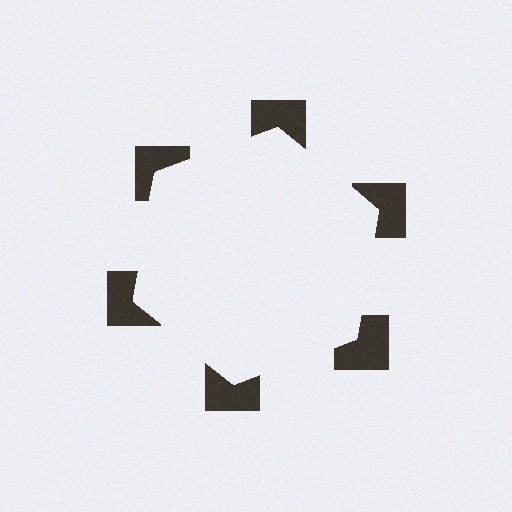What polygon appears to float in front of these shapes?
An illusory hexagon — its edges are inferred from the aligned wedge cuts in the notched squares, not physically drawn.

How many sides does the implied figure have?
6 sides.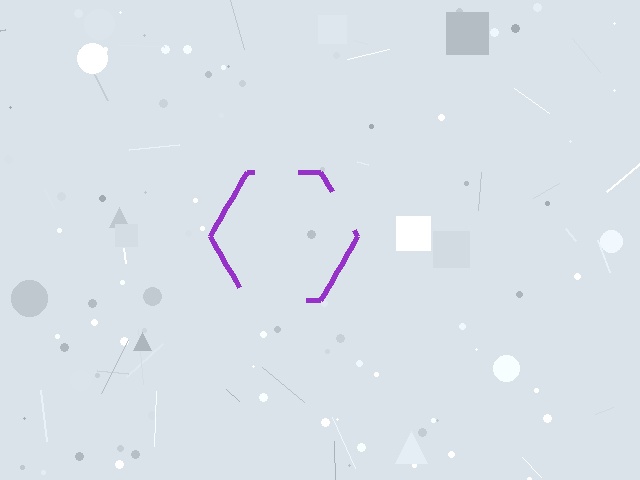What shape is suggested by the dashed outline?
The dashed outline suggests a hexagon.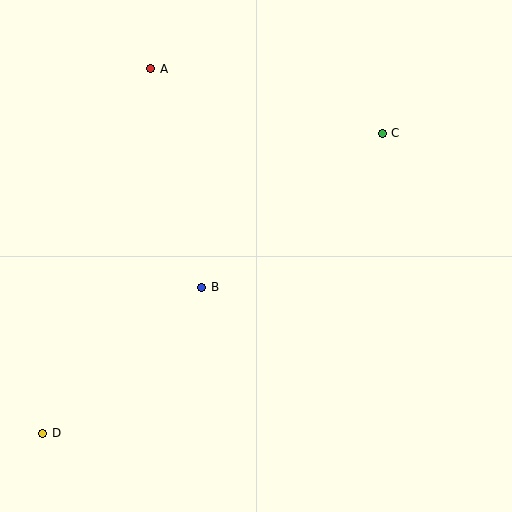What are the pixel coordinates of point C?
Point C is at (382, 133).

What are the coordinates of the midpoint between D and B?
The midpoint between D and B is at (122, 360).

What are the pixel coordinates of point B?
Point B is at (202, 287).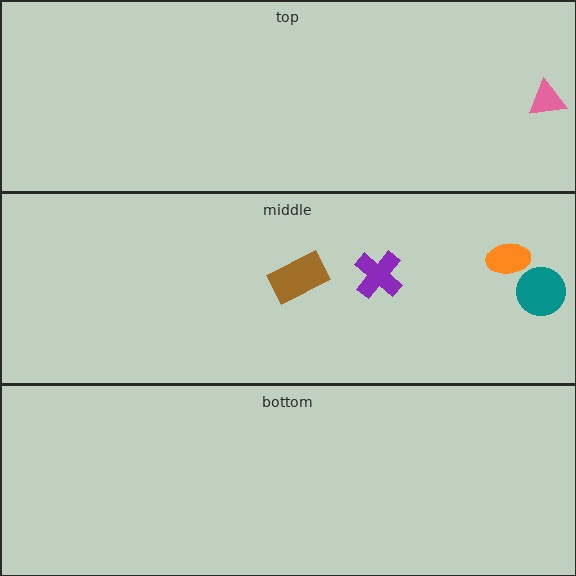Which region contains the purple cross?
The middle region.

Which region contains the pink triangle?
The top region.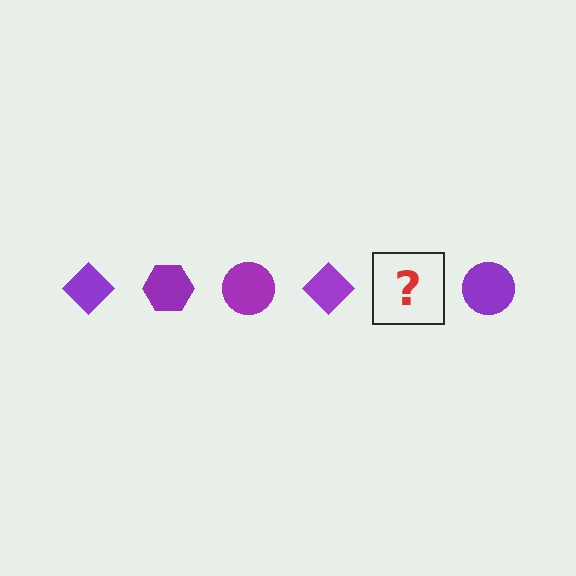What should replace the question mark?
The question mark should be replaced with a purple hexagon.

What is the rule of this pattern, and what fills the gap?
The rule is that the pattern cycles through diamond, hexagon, circle shapes in purple. The gap should be filled with a purple hexagon.